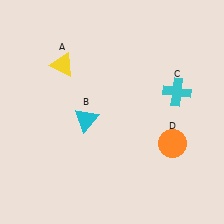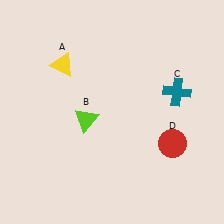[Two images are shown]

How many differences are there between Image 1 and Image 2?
There are 3 differences between the two images.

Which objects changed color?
B changed from cyan to lime. C changed from cyan to teal. D changed from orange to red.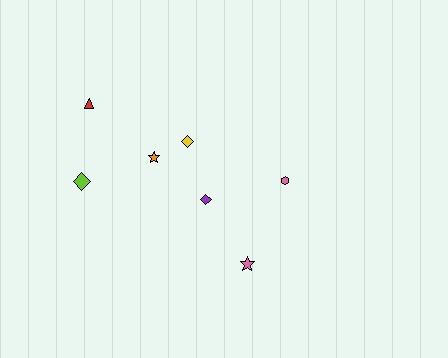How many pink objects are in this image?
There are 2 pink objects.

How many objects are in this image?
There are 7 objects.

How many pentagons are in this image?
There are no pentagons.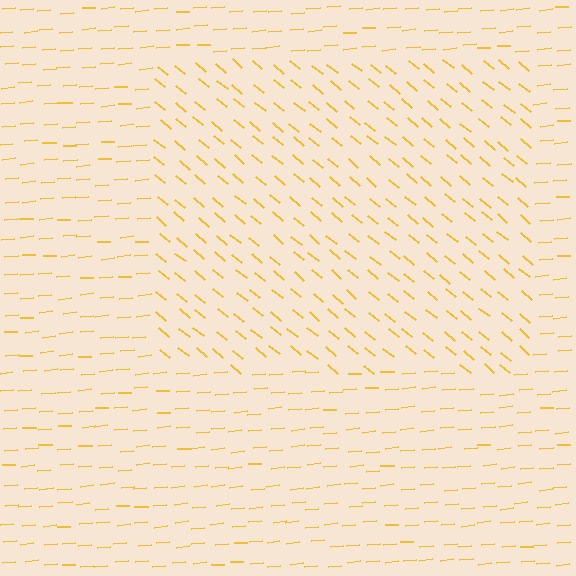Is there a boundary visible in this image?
Yes, there is a texture boundary formed by a change in line orientation.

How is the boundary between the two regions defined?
The boundary is defined purely by a change in line orientation (approximately 45 degrees difference). All lines are the same color and thickness.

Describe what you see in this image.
The image is filled with small yellow line segments. A rectangle region in the image has lines oriented differently from the surrounding lines, creating a visible texture boundary.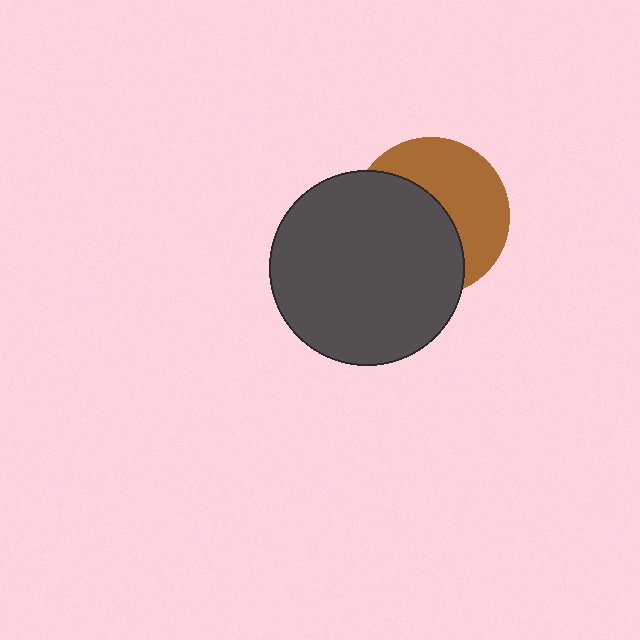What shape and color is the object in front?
The object in front is a dark gray circle.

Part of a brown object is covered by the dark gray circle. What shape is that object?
It is a circle.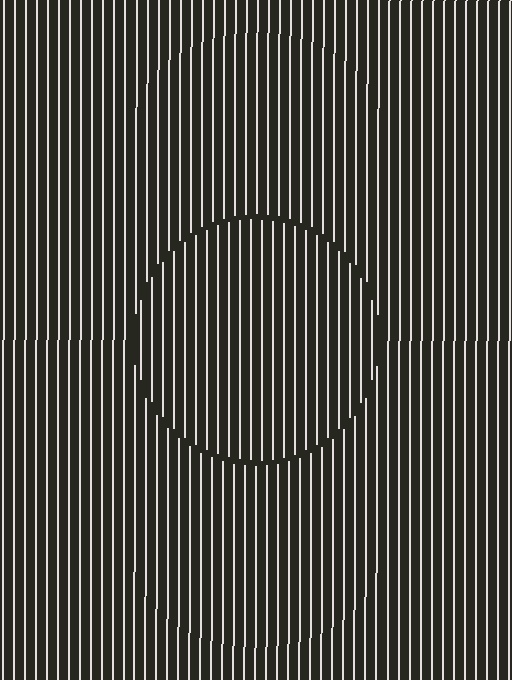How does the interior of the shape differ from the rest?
The interior of the shape contains the same grating, shifted by half a period — the contour is defined by the phase discontinuity where line-ends from the inner and outer gratings abut.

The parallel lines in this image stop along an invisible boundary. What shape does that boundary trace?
An illusory circle. The interior of the shape contains the same grating, shifted by half a period — the contour is defined by the phase discontinuity where line-ends from the inner and outer gratings abut.